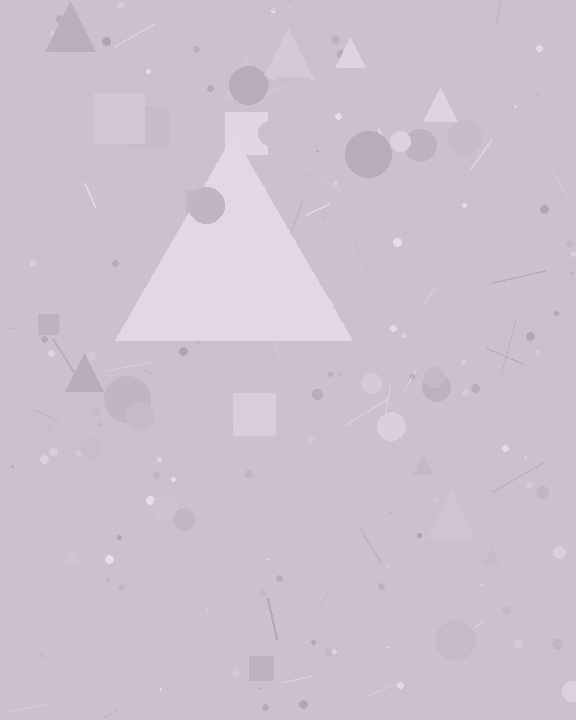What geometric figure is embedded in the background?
A triangle is embedded in the background.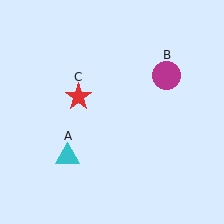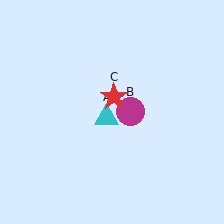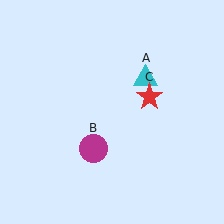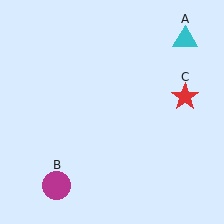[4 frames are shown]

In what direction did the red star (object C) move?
The red star (object C) moved right.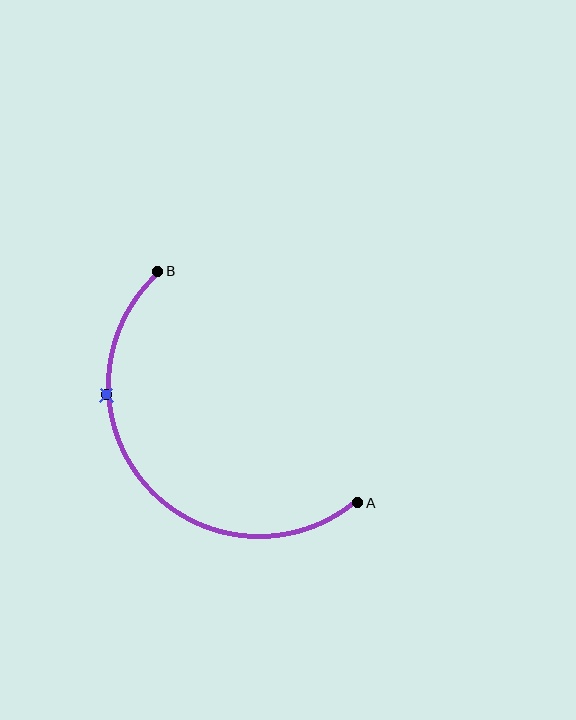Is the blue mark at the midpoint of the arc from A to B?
No. The blue mark lies on the arc but is closer to endpoint B. The arc midpoint would be at the point on the curve equidistant along the arc from both A and B.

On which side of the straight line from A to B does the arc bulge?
The arc bulges below and to the left of the straight line connecting A and B.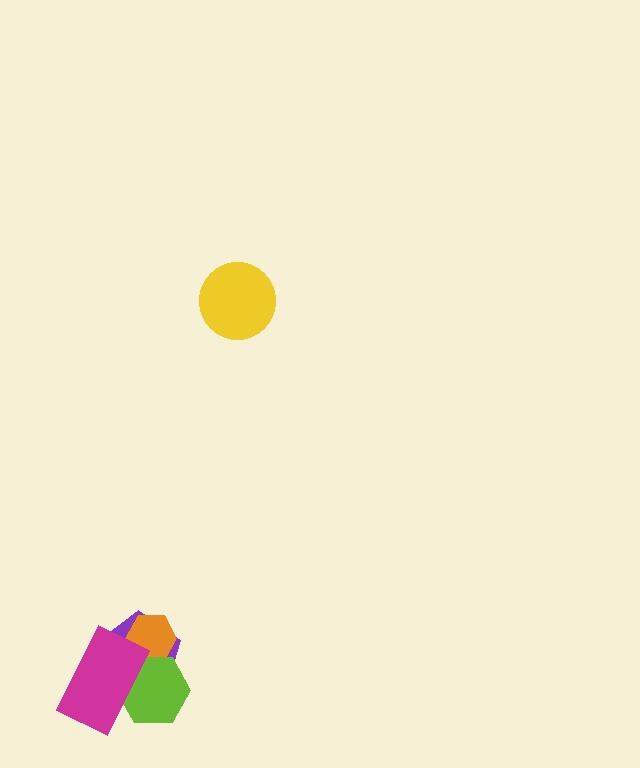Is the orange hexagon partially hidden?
Yes, it is partially covered by another shape.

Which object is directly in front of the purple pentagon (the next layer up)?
The orange hexagon is directly in front of the purple pentagon.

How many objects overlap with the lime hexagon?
3 objects overlap with the lime hexagon.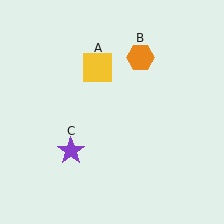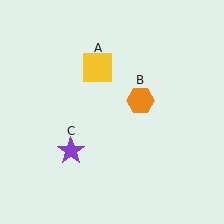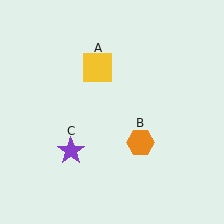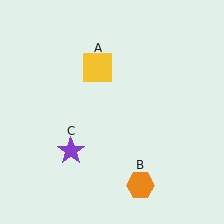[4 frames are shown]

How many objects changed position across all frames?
1 object changed position: orange hexagon (object B).